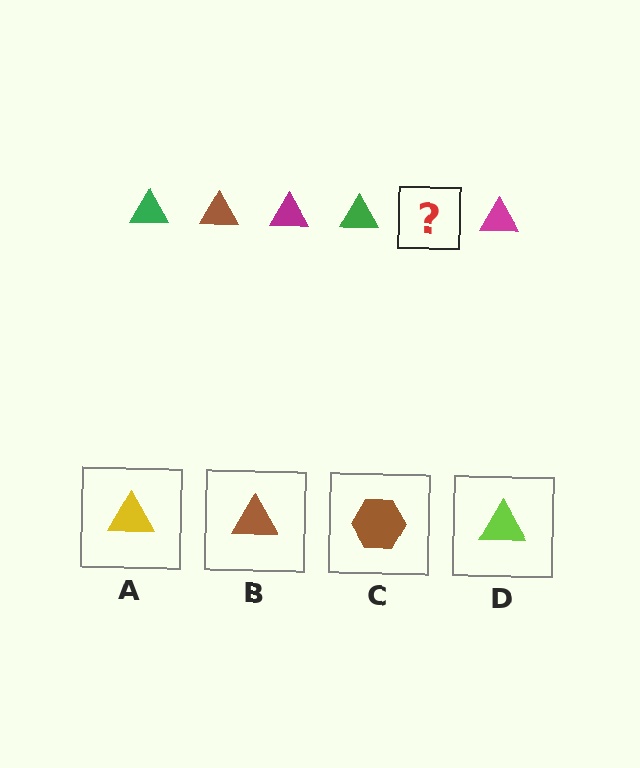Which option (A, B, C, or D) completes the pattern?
B.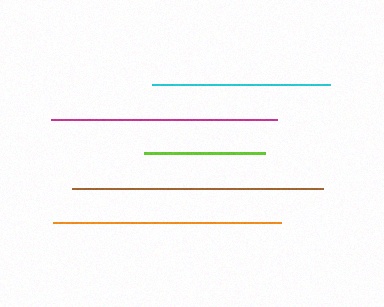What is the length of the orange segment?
The orange segment is approximately 228 pixels long.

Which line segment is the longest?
The brown line is the longest at approximately 251 pixels.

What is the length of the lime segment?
The lime segment is approximately 120 pixels long.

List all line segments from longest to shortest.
From longest to shortest: brown, orange, magenta, cyan, lime.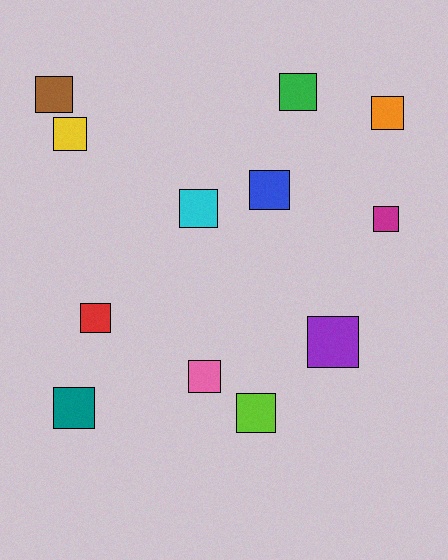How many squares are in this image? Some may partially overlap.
There are 12 squares.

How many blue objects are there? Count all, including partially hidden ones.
There is 1 blue object.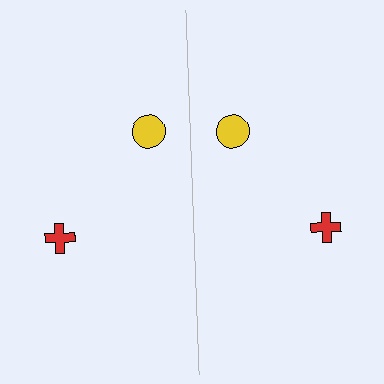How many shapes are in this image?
There are 4 shapes in this image.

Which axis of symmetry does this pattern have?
The pattern has a vertical axis of symmetry running through the center of the image.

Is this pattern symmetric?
Yes, this pattern has bilateral (reflection) symmetry.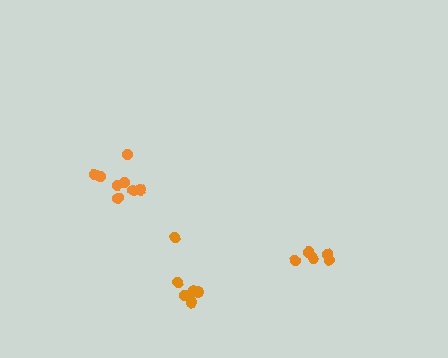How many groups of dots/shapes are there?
There are 3 groups.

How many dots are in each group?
Group 1: 6 dots, Group 2: 5 dots, Group 3: 8 dots (19 total).